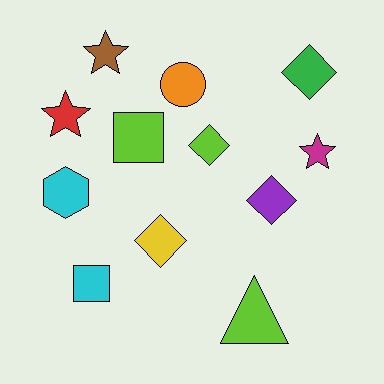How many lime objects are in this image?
There are 3 lime objects.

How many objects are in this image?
There are 12 objects.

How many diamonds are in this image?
There are 4 diamonds.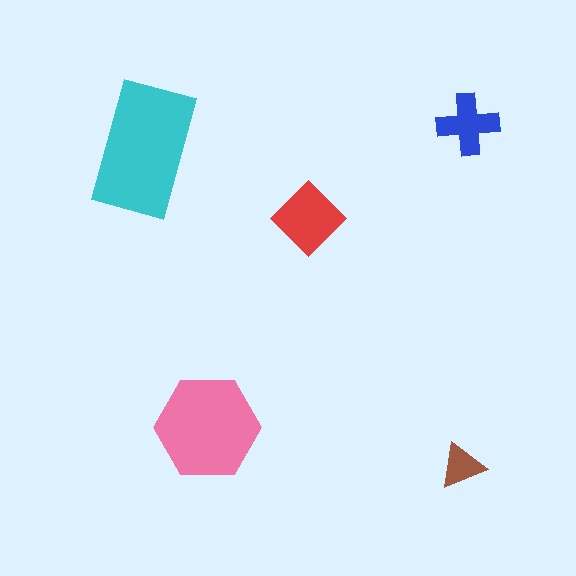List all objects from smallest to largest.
The brown triangle, the blue cross, the red diamond, the pink hexagon, the cyan rectangle.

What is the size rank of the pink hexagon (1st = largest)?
2nd.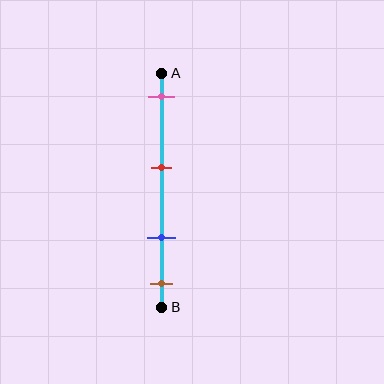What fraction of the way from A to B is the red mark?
The red mark is approximately 40% (0.4) of the way from A to B.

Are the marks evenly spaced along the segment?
No, the marks are not evenly spaced.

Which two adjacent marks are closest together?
The blue and brown marks are the closest adjacent pair.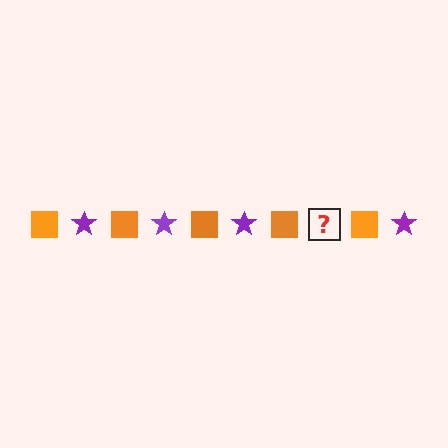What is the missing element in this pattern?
The missing element is a purple star.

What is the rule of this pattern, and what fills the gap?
The rule is that the pattern alternates between orange square and purple star. The gap should be filled with a purple star.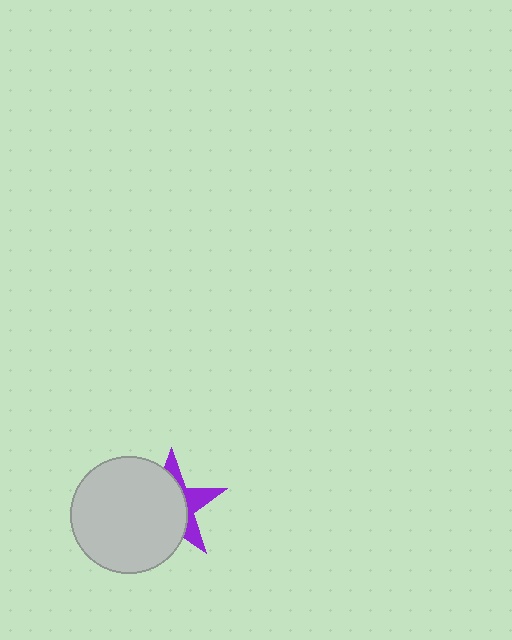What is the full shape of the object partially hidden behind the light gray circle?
The partially hidden object is a purple star.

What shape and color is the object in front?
The object in front is a light gray circle.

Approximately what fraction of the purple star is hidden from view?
Roughly 66% of the purple star is hidden behind the light gray circle.